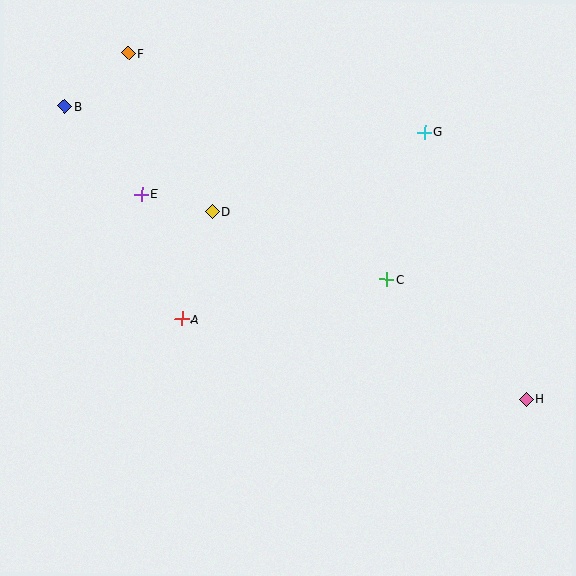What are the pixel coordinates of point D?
Point D is at (212, 212).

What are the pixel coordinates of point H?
Point H is at (527, 399).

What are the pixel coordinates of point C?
Point C is at (387, 279).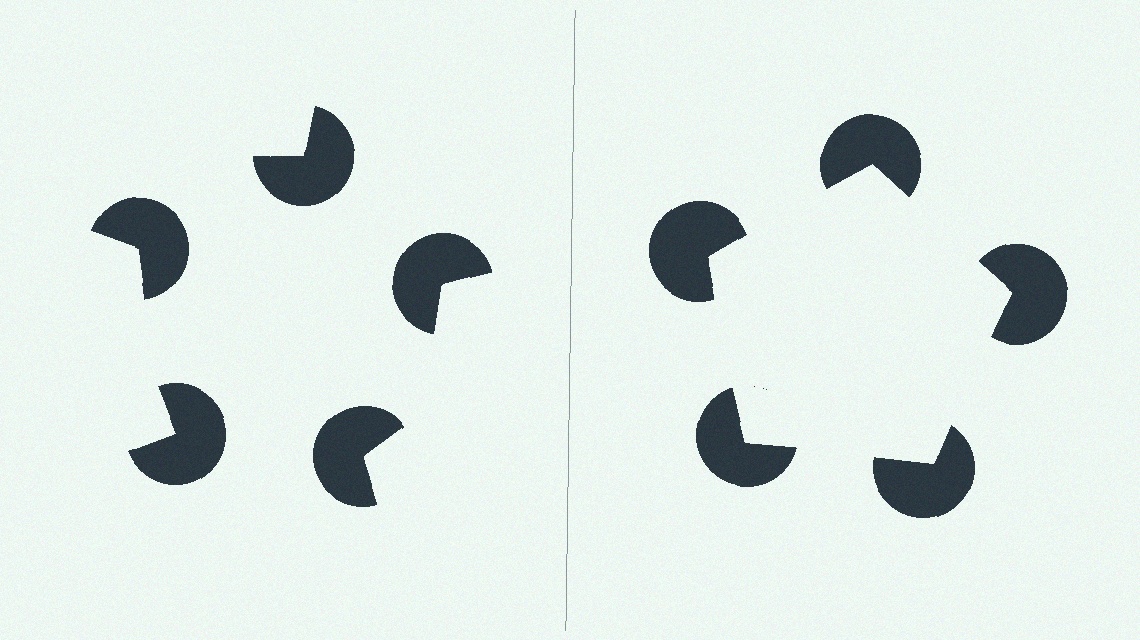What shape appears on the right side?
An illusory pentagon.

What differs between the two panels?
The pac-man discs are positioned identically on both sides; only the wedge orientations differ. On the right they align to a pentagon; on the left they are misaligned.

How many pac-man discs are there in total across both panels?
10 — 5 on each side.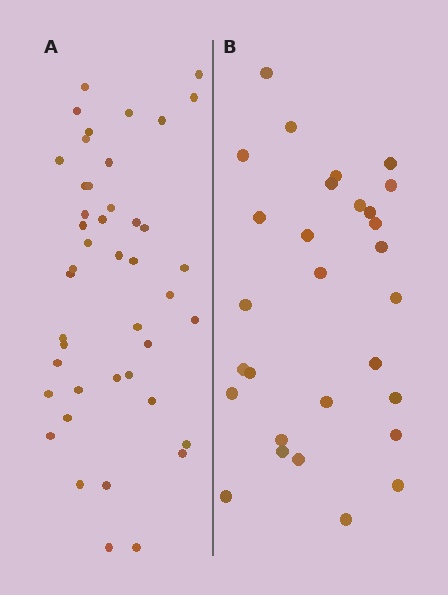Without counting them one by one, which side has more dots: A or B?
Region A (the left region) has more dots.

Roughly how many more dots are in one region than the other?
Region A has approximately 15 more dots than region B.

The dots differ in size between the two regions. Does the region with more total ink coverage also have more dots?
No. Region B has more total ink coverage because its dots are larger, but region A actually contains more individual dots. Total area can be misleading — the number of items is what matters here.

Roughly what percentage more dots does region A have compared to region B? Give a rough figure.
About 50% more.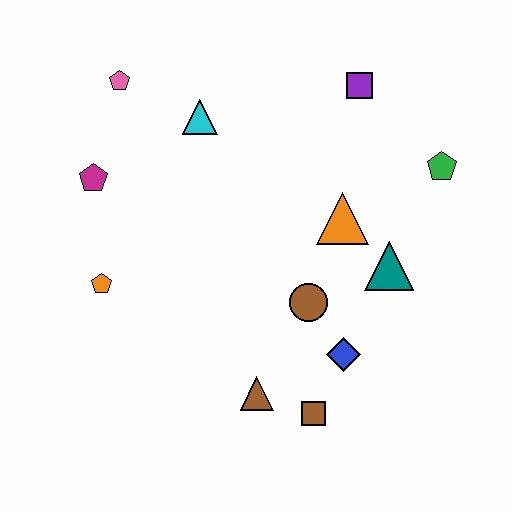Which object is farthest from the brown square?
The pink pentagon is farthest from the brown square.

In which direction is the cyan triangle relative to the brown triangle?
The cyan triangle is above the brown triangle.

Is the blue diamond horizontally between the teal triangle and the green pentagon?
No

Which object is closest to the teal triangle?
The orange triangle is closest to the teal triangle.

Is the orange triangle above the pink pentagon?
No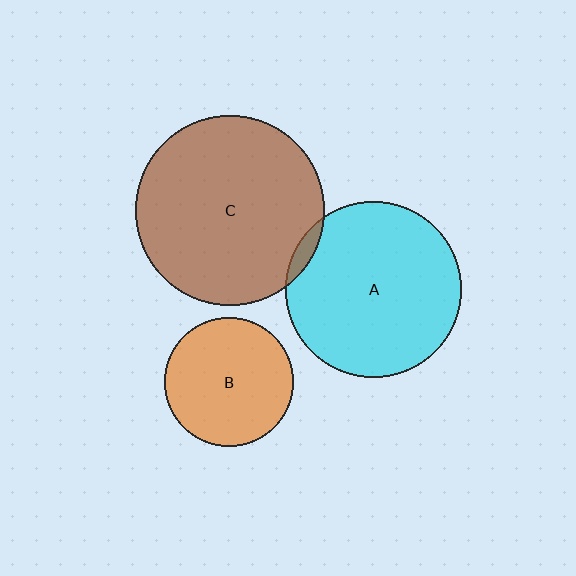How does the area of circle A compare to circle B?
Approximately 1.9 times.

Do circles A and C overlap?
Yes.